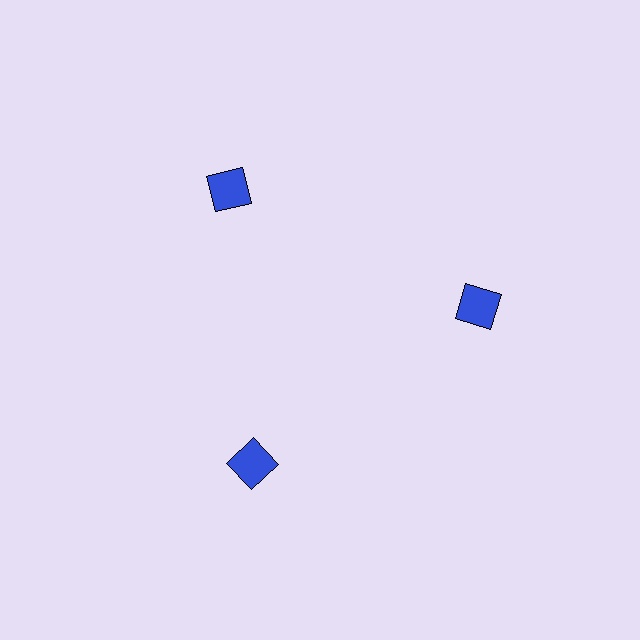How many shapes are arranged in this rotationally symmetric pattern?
There are 3 shapes, arranged in 3 groups of 1.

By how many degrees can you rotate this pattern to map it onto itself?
The pattern maps onto itself every 120 degrees of rotation.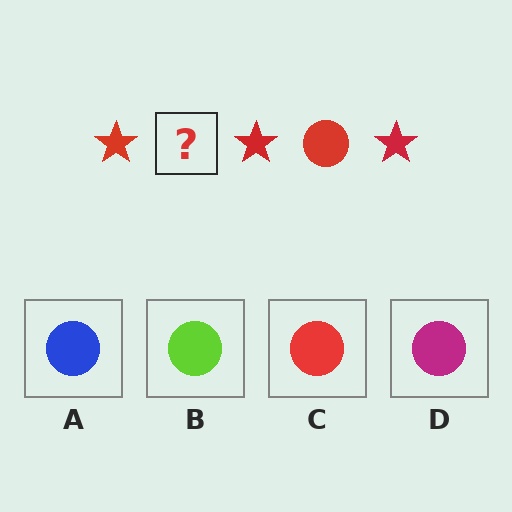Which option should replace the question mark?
Option C.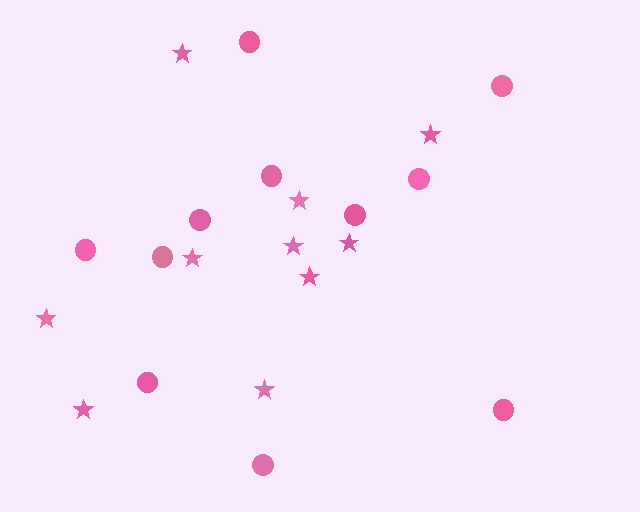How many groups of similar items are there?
There are 2 groups: one group of stars (10) and one group of circles (11).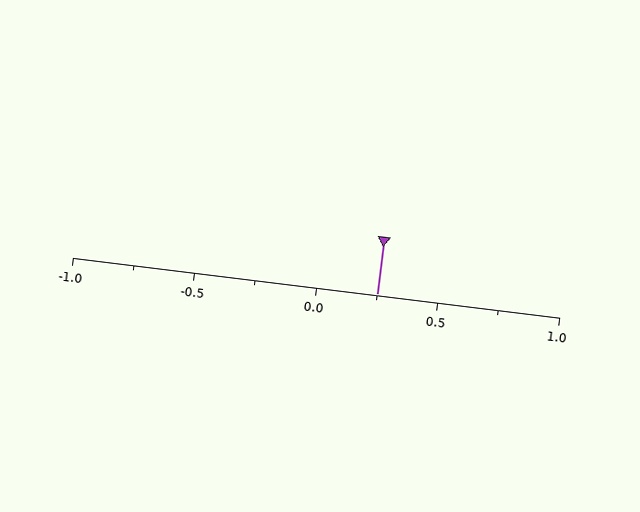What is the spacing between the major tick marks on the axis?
The major ticks are spaced 0.5 apart.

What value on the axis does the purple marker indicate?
The marker indicates approximately 0.25.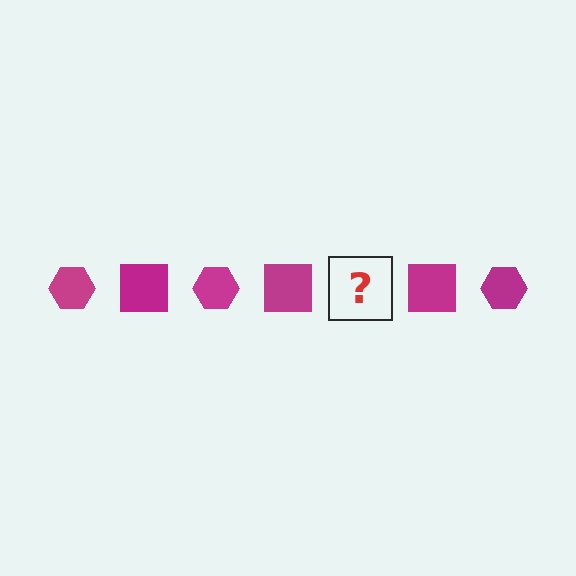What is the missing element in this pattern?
The missing element is a magenta hexagon.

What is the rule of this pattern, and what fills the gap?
The rule is that the pattern cycles through hexagon, square shapes in magenta. The gap should be filled with a magenta hexagon.